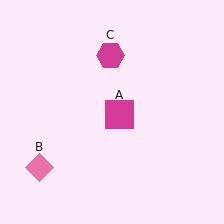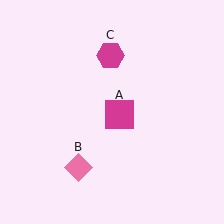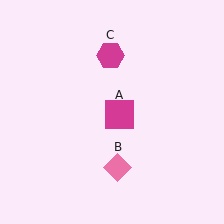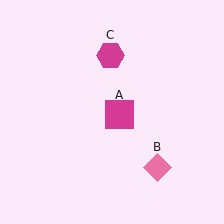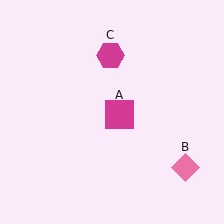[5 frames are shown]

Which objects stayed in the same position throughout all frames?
Magenta square (object A) and magenta hexagon (object C) remained stationary.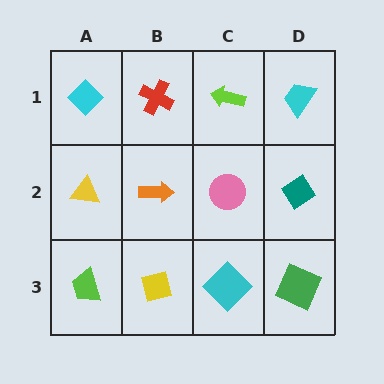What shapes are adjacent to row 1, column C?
A pink circle (row 2, column C), a red cross (row 1, column B), a cyan trapezoid (row 1, column D).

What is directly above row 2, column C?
A lime arrow.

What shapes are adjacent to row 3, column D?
A teal diamond (row 2, column D), a cyan diamond (row 3, column C).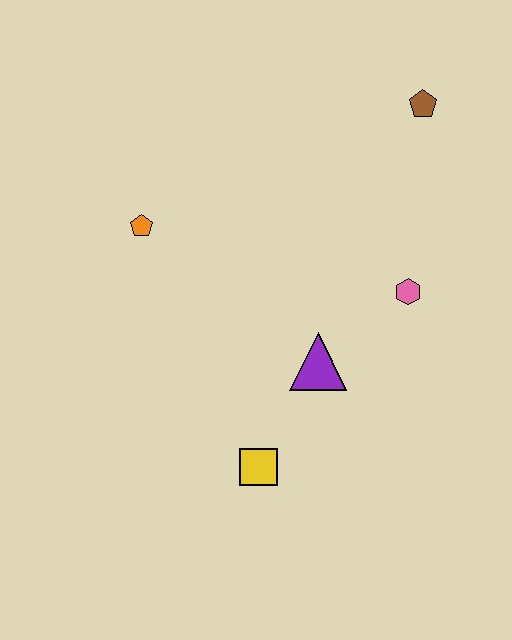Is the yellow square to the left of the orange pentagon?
No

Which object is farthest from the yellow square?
The brown pentagon is farthest from the yellow square.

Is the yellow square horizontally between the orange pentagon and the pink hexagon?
Yes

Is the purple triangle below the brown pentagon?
Yes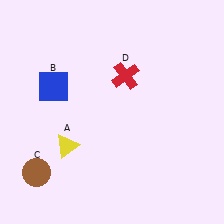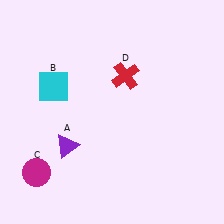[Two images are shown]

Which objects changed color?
A changed from yellow to purple. B changed from blue to cyan. C changed from brown to magenta.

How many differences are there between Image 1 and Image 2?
There are 3 differences between the two images.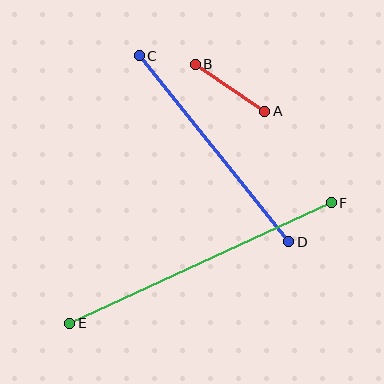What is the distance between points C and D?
The distance is approximately 239 pixels.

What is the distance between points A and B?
The distance is approximately 84 pixels.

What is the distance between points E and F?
The distance is approximately 288 pixels.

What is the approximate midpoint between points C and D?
The midpoint is at approximately (214, 149) pixels.